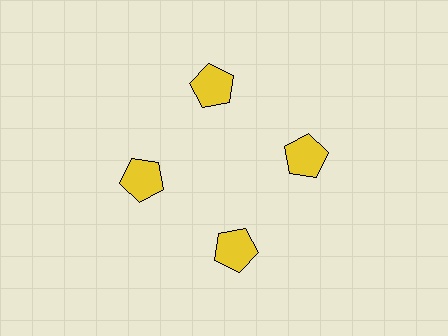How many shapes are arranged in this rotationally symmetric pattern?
There are 4 shapes, arranged in 4 groups of 1.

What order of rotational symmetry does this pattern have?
This pattern has 4-fold rotational symmetry.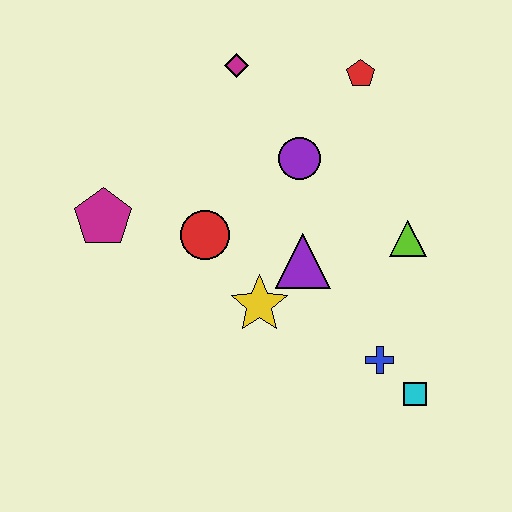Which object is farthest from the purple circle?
The cyan square is farthest from the purple circle.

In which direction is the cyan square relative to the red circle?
The cyan square is to the right of the red circle.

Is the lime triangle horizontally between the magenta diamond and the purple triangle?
No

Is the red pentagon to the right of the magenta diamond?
Yes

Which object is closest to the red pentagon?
The purple circle is closest to the red pentagon.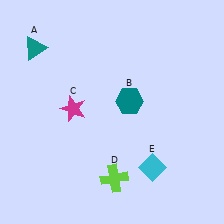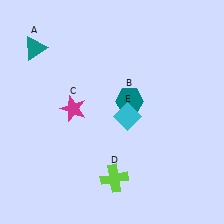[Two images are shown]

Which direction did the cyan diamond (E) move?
The cyan diamond (E) moved up.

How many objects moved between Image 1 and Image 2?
1 object moved between the two images.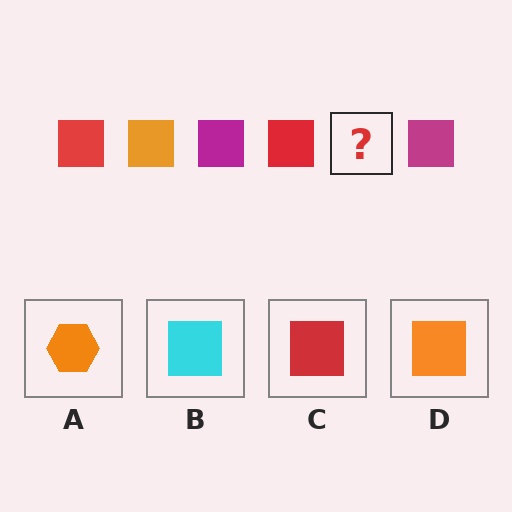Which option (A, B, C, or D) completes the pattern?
D.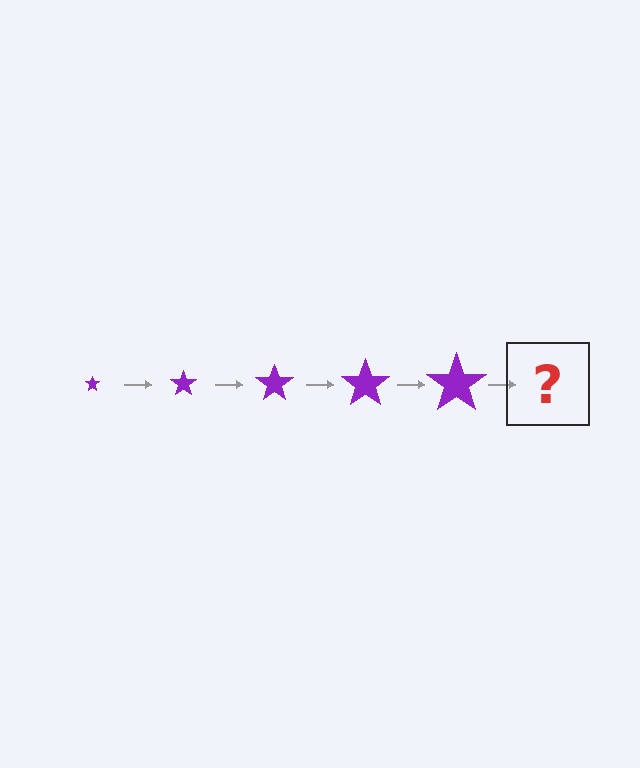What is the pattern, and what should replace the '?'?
The pattern is that the star gets progressively larger each step. The '?' should be a purple star, larger than the previous one.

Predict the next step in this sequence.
The next step is a purple star, larger than the previous one.